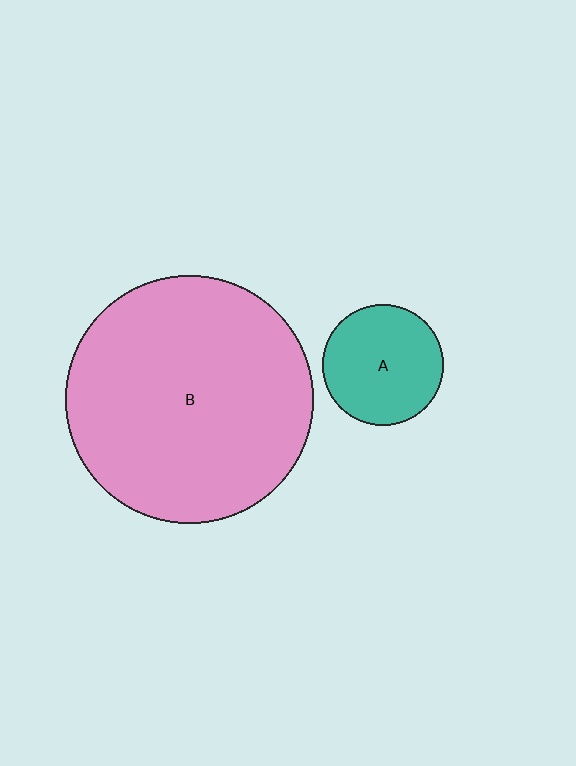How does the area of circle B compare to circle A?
Approximately 4.2 times.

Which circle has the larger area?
Circle B (pink).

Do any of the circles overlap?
No, none of the circles overlap.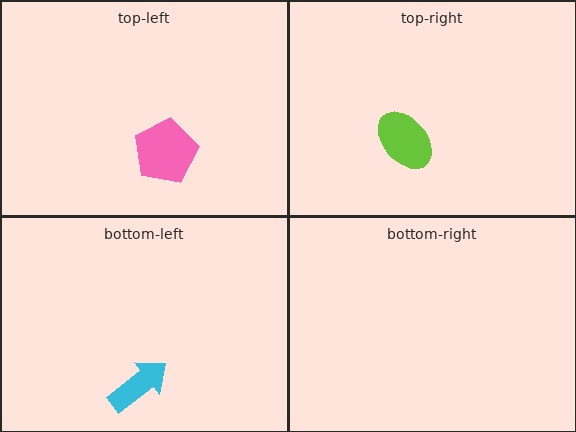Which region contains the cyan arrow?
The bottom-left region.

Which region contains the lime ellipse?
The top-right region.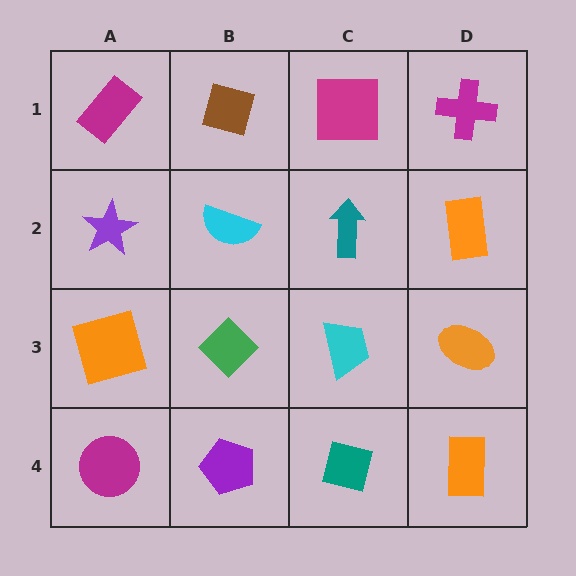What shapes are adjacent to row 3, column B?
A cyan semicircle (row 2, column B), a purple pentagon (row 4, column B), an orange square (row 3, column A), a cyan trapezoid (row 3, column C).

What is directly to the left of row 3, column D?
A cyan trapezoid.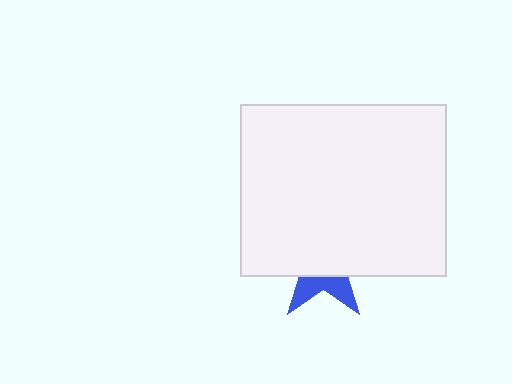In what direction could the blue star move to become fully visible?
The blue star could move down. That would shift it out from behind the white rectangle entirely.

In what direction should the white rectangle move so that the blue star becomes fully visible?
The white rectangle should move up. That is the shortest direction to clear the overlap and leave the blue star fully visible.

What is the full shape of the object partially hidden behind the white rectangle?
The partially hidden object is a blue star.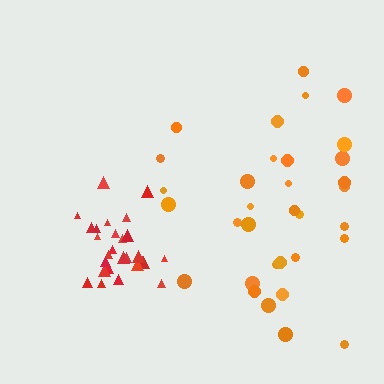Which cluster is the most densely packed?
Red.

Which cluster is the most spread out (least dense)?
Orange.